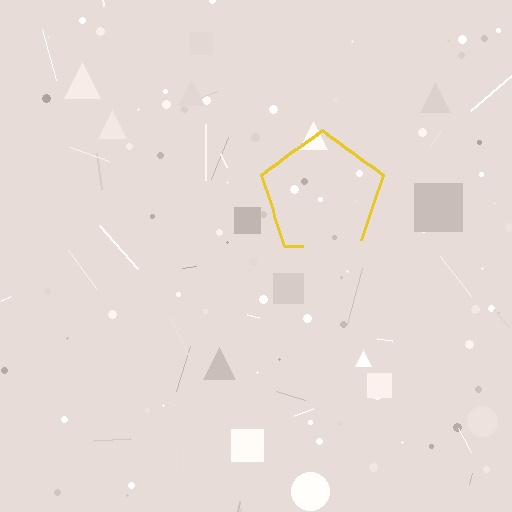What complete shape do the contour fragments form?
The contour fragments form a pentagon.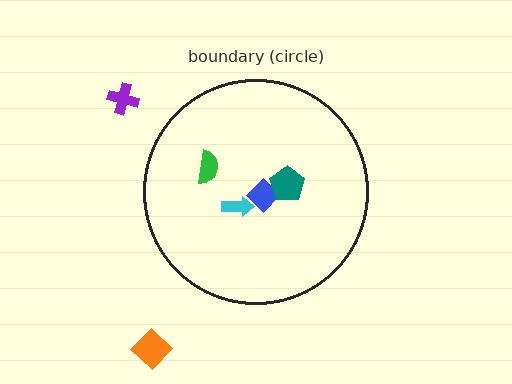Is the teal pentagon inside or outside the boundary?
Inside.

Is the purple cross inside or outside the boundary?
Outside.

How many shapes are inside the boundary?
4 inside, 2 outside.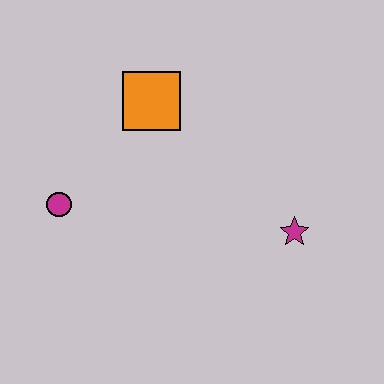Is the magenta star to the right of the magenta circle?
Yes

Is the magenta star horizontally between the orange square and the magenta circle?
No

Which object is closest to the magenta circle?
The orange square is closest to the magenta circle.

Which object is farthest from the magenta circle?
The magenta star is farthest from the magenta circle.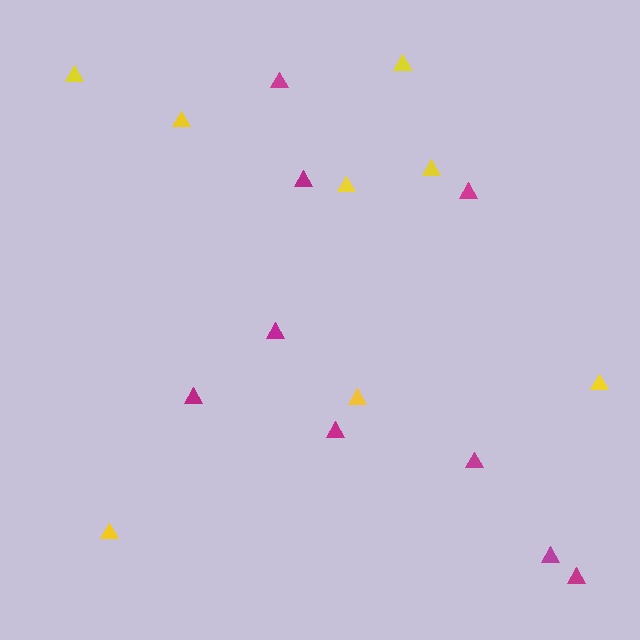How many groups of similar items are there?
There are 2 groups: one group of magenta triangles (9) and one group of yellow triangles (8).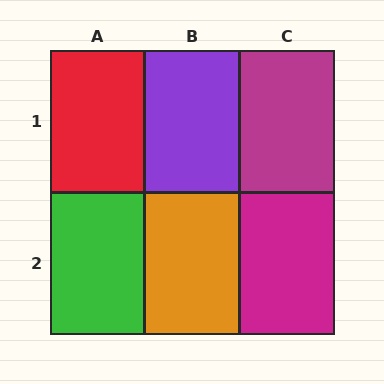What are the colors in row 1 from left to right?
Red, purple, magenta.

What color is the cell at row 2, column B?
Orange.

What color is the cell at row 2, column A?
Green.